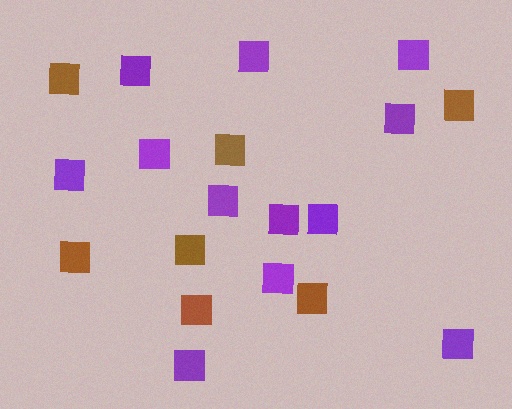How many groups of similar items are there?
There are 2 groups: one group of brown squares (7) and one group of purple squares (12).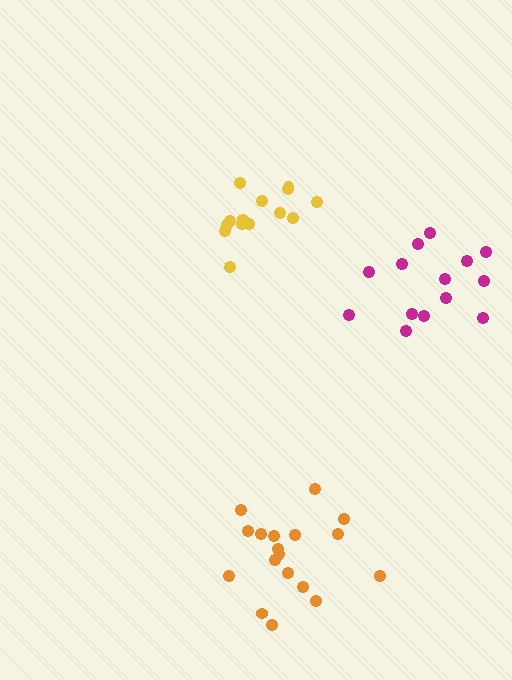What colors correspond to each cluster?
The clusters are colored: yellow, orange, magenta.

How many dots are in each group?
Group 1: 14 dots, Group 2: 18 dots, Group 3: 14 dots (46 total).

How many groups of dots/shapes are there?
There are 3 groups.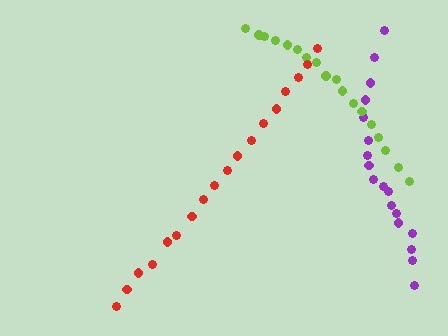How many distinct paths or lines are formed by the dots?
There are 3 distinct paths.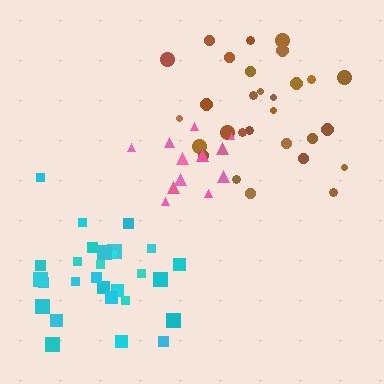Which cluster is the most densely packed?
Cyan.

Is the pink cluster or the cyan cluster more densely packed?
Cyan.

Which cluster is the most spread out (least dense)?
Brown.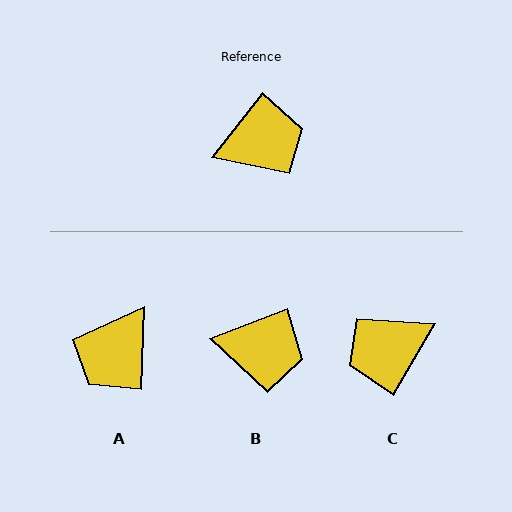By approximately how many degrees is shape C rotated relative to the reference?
Approximately 172 degrees clockwise.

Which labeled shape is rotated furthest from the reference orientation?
C, about 172 degrees away.